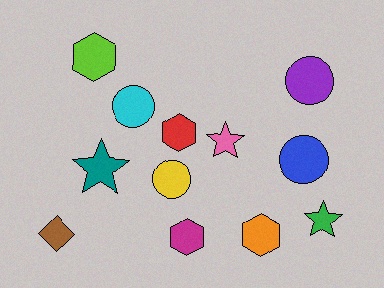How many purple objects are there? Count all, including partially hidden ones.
There is 1 purple object.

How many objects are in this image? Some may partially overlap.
There are 12 objects.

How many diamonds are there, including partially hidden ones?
There is 1 diamond.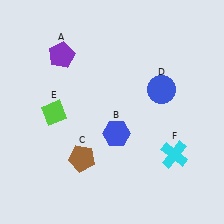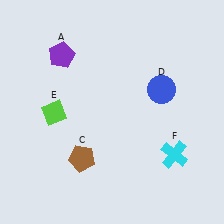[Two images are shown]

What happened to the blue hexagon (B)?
The blue hexagon (B) was removed in Image 2. It was in the bottom-right area of Image 1.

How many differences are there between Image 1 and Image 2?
There is 1 difference between the two images.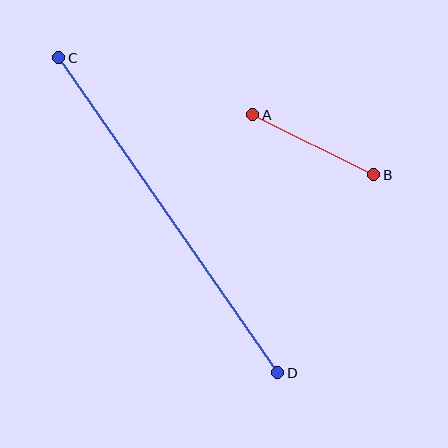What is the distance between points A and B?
The distance is approximately 135 pixels.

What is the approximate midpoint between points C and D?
The midpoint is at approximately (168, 215) pixels.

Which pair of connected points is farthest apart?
Points C and D are farthest apart.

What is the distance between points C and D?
The distance is approximately 384 pixels.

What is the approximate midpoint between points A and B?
The midpoint is at approximately (313, 145) pixels.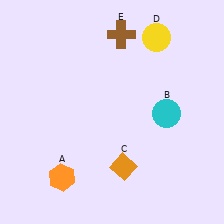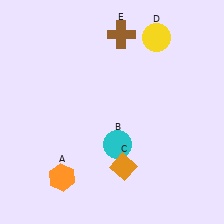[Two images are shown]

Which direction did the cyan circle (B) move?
The cyan circle (B) moved left.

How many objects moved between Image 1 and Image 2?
1 object moved between the two images.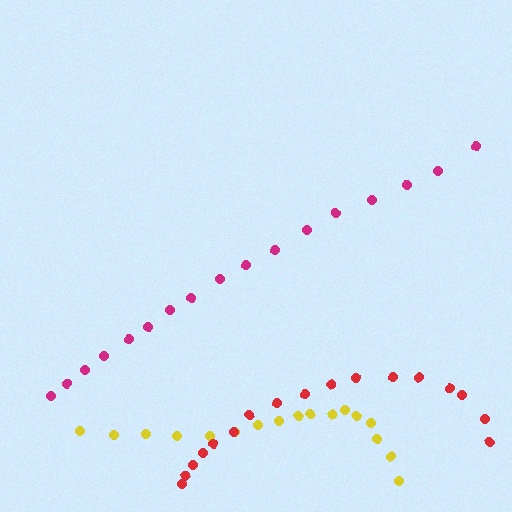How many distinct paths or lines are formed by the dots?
There are 3 distinct paths.